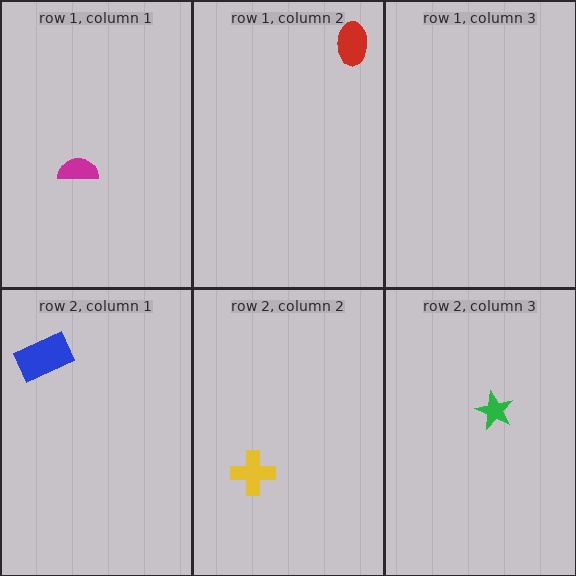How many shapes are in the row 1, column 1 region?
1.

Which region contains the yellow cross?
The row 2, column 2 region.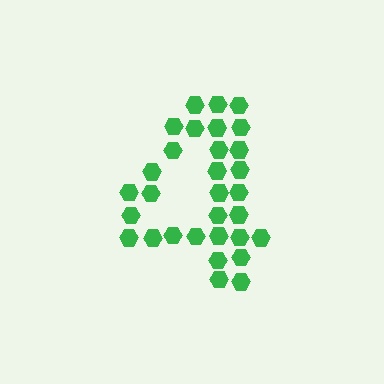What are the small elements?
The small elements are hexagons.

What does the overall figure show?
The overall figure shows the digit 4.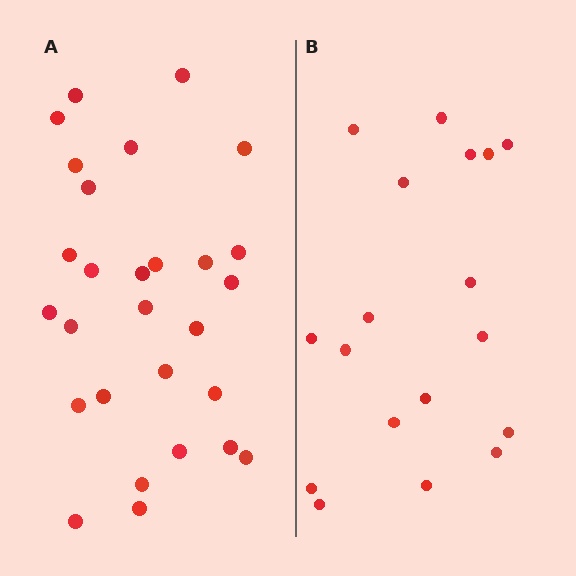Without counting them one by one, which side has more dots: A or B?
Region A (the left region) has more dots.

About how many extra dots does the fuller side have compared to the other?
Region A has roughly 10 or so more dots than region B.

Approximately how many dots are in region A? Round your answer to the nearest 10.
About 30 dots. (The exact count is 28, which rounds to 30.)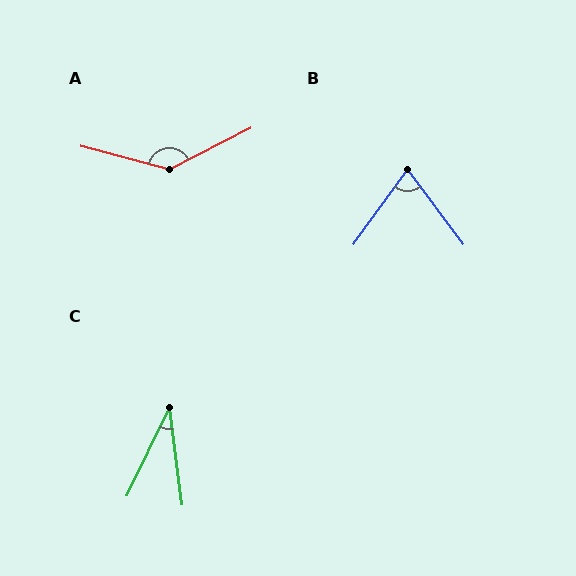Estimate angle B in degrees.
Approximately 72 degrees.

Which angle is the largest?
A, at approximately 138 degrees.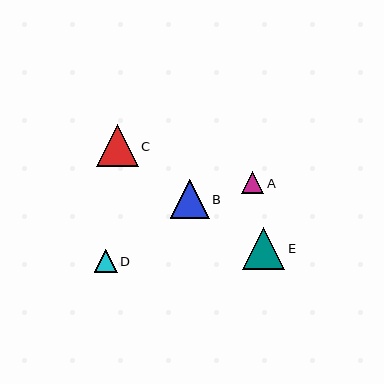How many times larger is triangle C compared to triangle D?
Triangle C is approximately 1.8 times the size of triangle D.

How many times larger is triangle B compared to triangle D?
Triangle B is approximately 1.7 times the size of triangle D.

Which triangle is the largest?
Triangle C is the largest with a size of approximately 42 pixels.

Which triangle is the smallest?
Triangle A is the smallest with a size of approximately 22 pixels.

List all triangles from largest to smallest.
From largest to smallest: C, E, B, D, A.